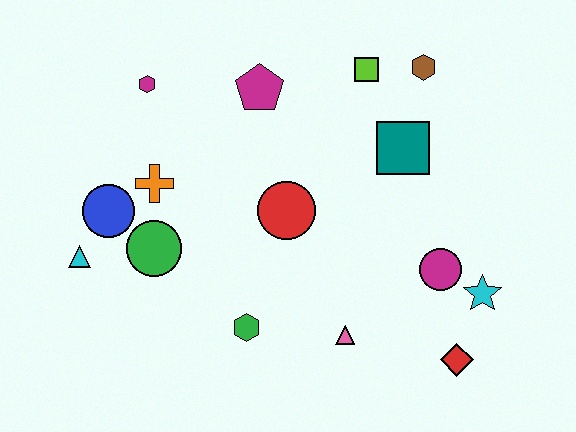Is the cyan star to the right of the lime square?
Yes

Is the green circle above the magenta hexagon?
No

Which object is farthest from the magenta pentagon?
The red diamond is farthest from the magenta pentagon.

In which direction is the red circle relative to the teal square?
The red circle is to the left of the teal square.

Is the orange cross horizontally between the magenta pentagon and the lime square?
No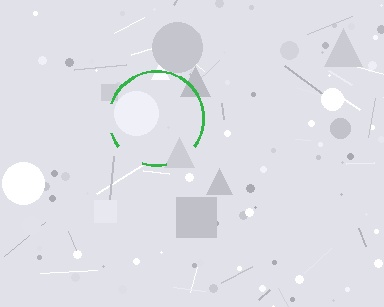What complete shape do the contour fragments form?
The contour fragments form a circle.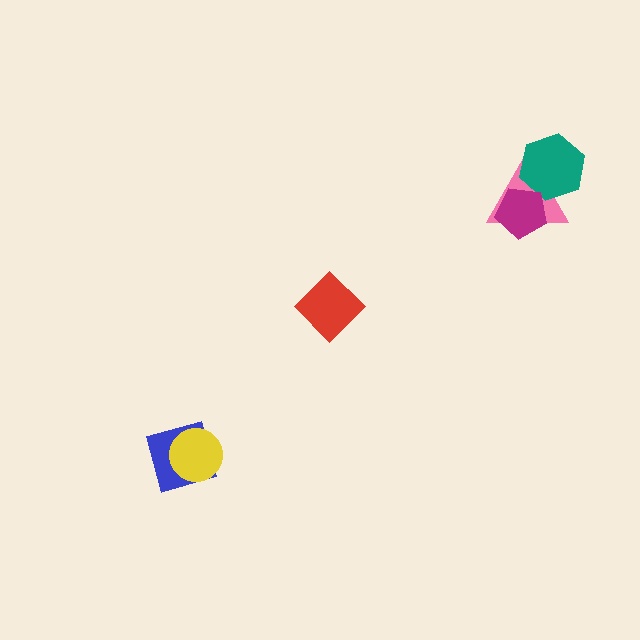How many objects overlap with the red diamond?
0 objects overlap with the red diamond.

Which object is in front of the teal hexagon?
The magenta pentagon is in front of the teal hexagon.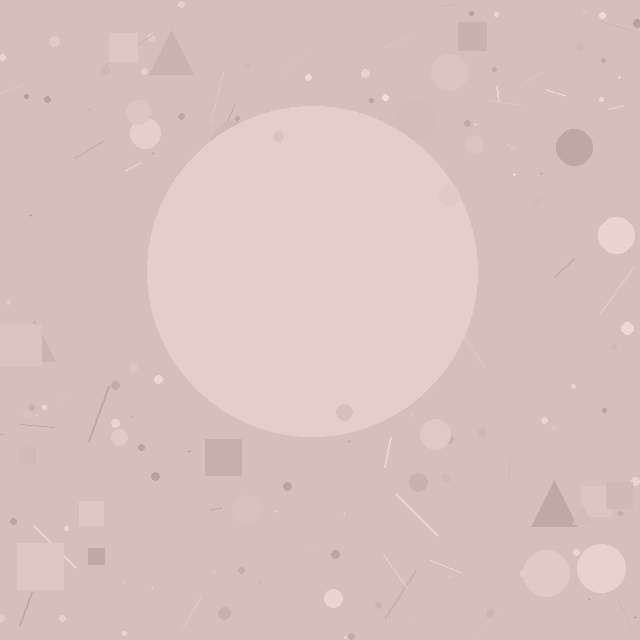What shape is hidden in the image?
A circle is hidden in the image.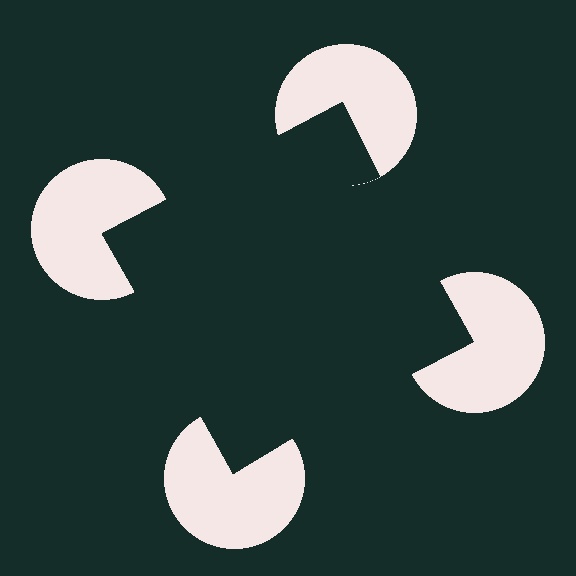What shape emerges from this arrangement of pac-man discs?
An illusory square — its edges are inferred from the aligned wedge cuts in the pac-man discs, not physically drawn.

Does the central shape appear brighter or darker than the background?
It typically appears slightly darker than the background, even though no actual brightness change is drawn.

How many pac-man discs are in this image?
There are 4 — one at each vertex of the illusory square.